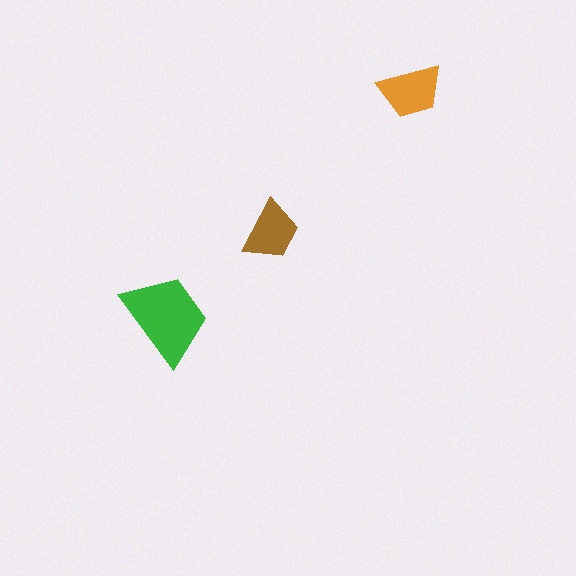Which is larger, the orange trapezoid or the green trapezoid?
The green one.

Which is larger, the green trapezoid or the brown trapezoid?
The green one.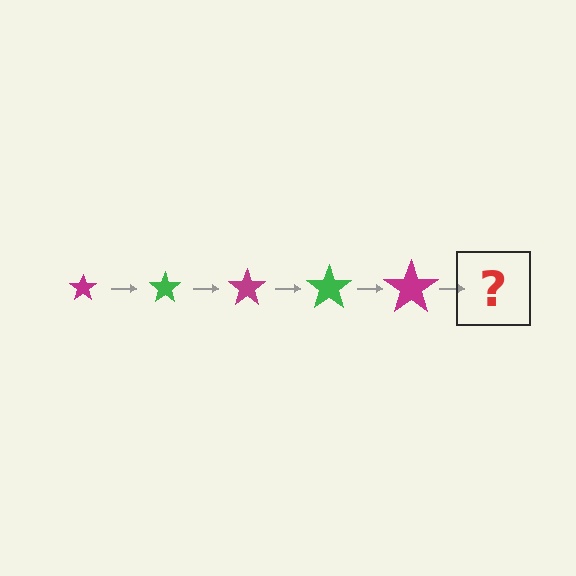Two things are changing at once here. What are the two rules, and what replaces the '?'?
The two rules are that the star grows larger each step and the color cycles through magenta and green. The '?' should be a green star, larger than the previous one.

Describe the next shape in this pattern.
It should be a green star, larger than the previous one.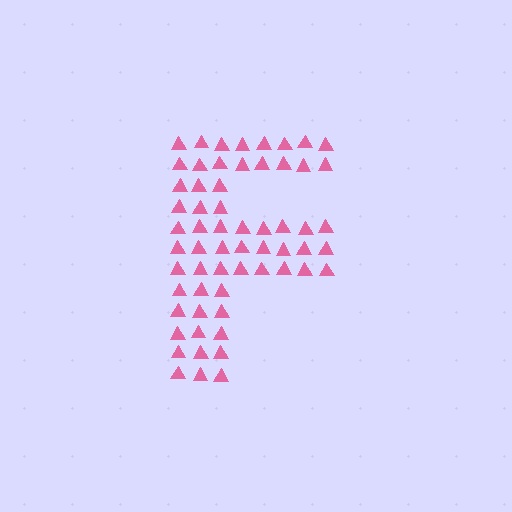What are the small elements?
The small elements are triangles.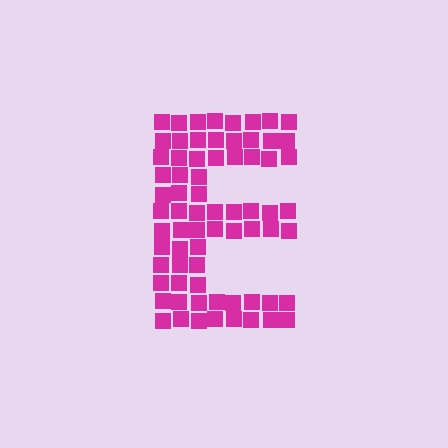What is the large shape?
The large shape is the letter E.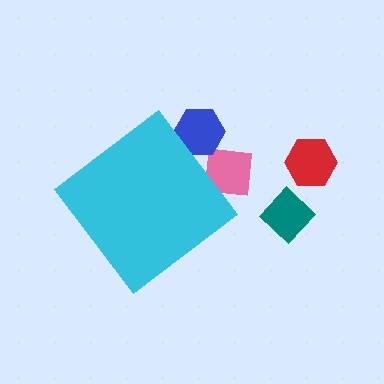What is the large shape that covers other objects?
A cyan diamond.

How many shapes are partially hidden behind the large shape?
2 shapes are partially hidden.